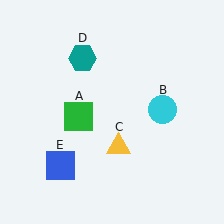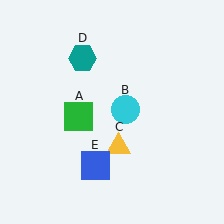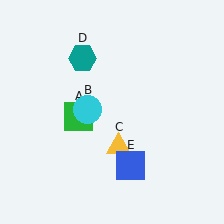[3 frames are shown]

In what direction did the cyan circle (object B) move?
The cyan circle (object B) moved left.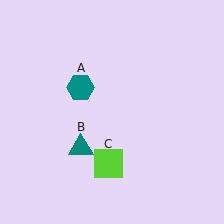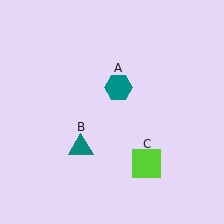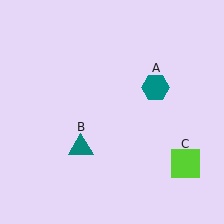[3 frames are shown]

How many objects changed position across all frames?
2 objects changed position: teal hexagon (object A), lime square (object C).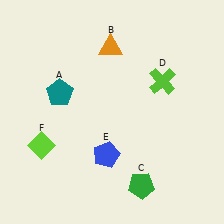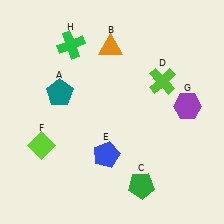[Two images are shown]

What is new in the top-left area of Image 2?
A green cross (H) was added in the top-left area of Image 2.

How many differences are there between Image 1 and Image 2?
There are 2 differences between the two images.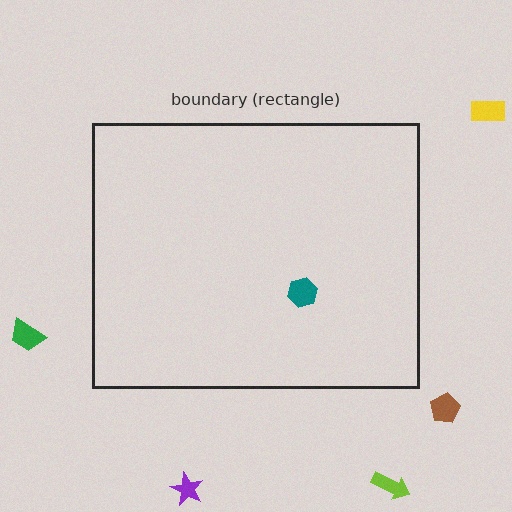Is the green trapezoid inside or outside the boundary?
Outside.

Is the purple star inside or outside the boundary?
Outside.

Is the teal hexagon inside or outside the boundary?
Inside.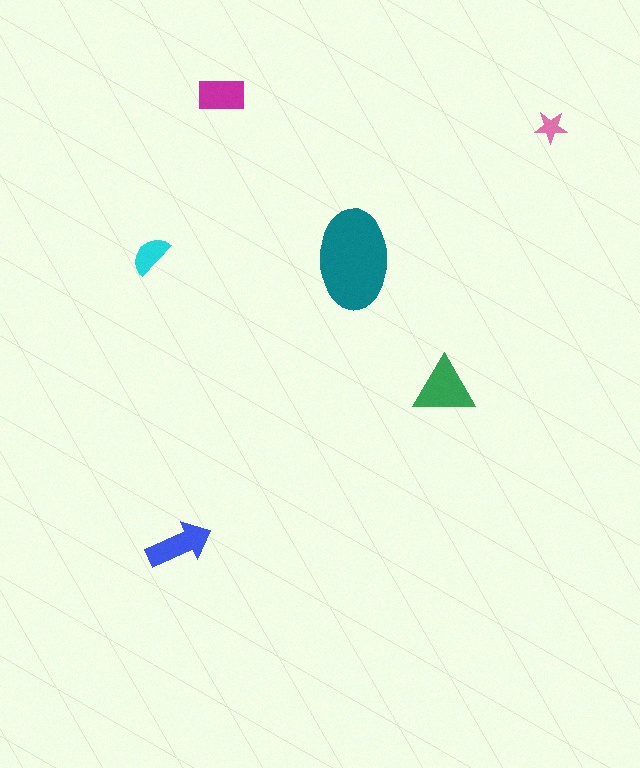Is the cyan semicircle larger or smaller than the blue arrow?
Smaller.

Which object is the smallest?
The pink star.